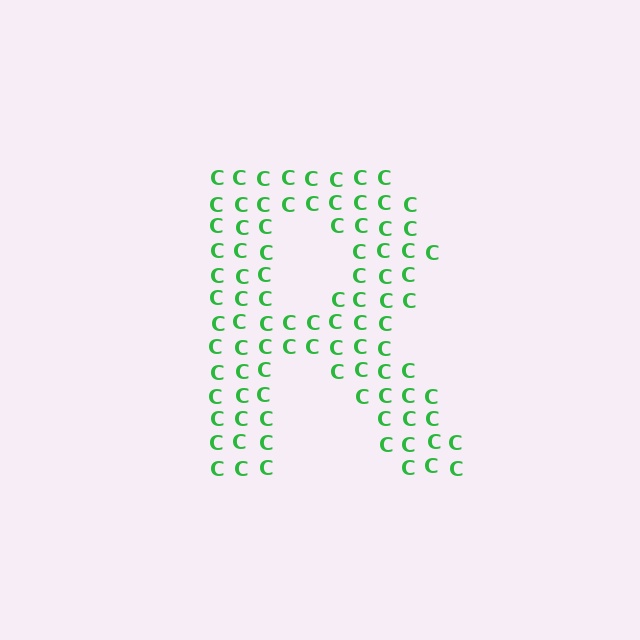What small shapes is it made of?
It is made of small letter C's.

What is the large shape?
The large shape is the letter R.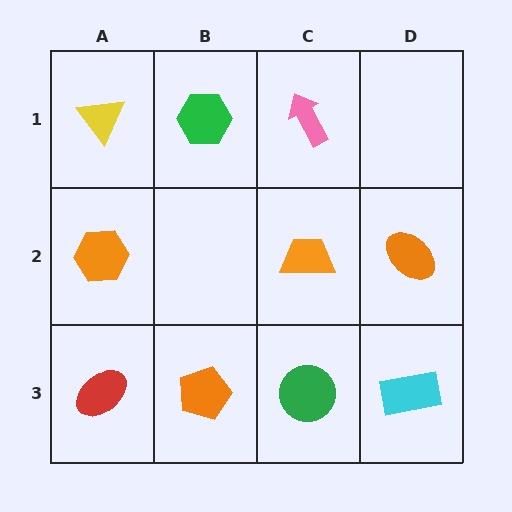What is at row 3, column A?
A red ellipse.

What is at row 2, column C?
An orange trapezoid.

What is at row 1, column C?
A pink arrow.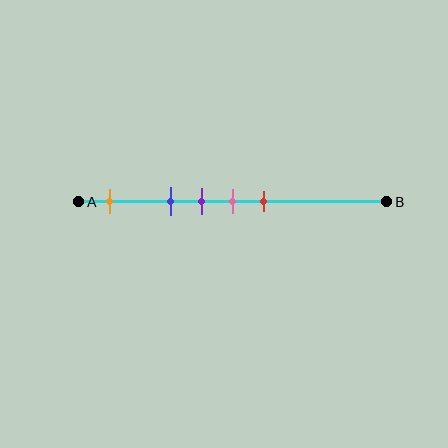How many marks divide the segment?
There are 5 marks dividing the segment.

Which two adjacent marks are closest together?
The purple and pink marks are the closest adjacent pair.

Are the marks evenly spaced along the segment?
No, the marks are not evenly spaced.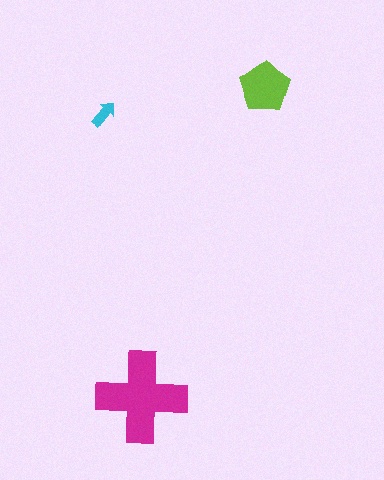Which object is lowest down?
The magenta cross is bottommost.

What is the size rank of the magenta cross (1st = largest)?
1st.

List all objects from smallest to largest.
The cyan arrow, the lime pentagon, the magenta cross.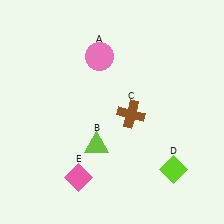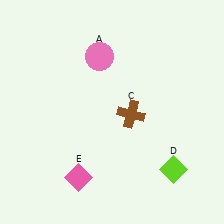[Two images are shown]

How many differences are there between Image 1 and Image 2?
There is 1 difference between the two images.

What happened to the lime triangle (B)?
The lime triangle (B) was removed in Image 2. It was in the bottom-left area of Image 1.